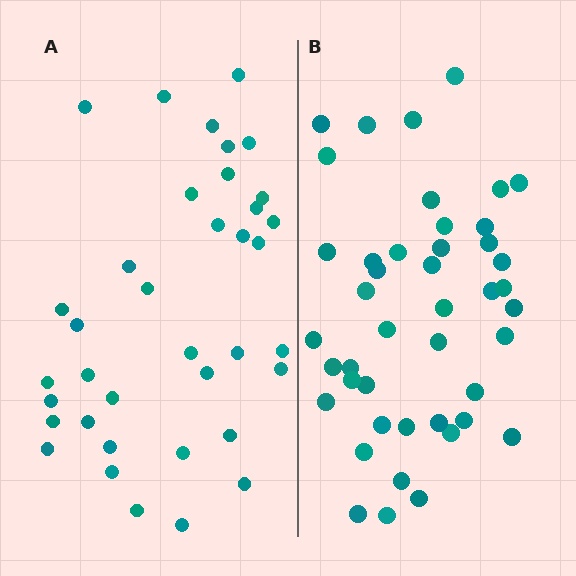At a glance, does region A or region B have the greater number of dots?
Region B (the right region) has more dots.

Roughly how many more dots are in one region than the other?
Region B has roughly 8 or so more dots than region A.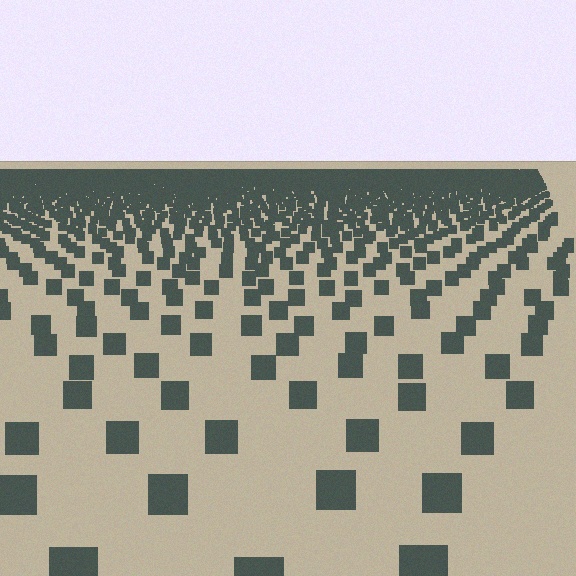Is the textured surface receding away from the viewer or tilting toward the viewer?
The surface is receding away from the viewer. Texture elements get smaller and denser toward the top.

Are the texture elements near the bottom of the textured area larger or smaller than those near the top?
Larger. Near the bottom, elements are closer to the viewer and appear at a bigger on-screen size.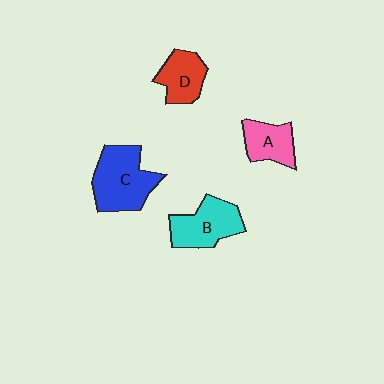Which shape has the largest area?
Shape C (blue).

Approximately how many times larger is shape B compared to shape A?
Approximately 1.4 times.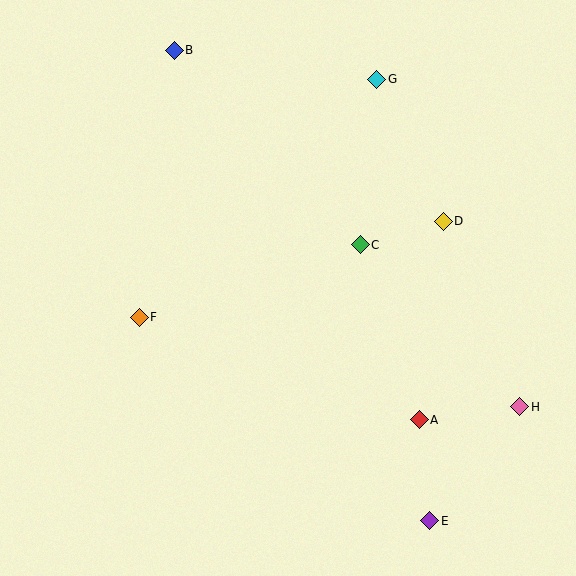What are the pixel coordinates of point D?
Point D is at (443, 221).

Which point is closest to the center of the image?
Point C at (360, 245) is closest to the center.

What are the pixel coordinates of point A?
Point A is at (419, 420).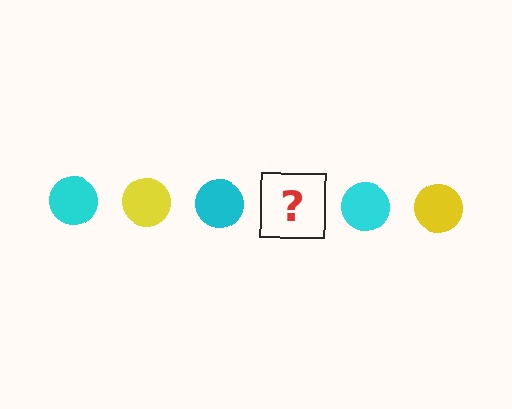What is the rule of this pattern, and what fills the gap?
The rule is that the pattern cycles through cyan, yellow circles. The gap should be filled with a yellow circle.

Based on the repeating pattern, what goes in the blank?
The blank should be a yellow circle.